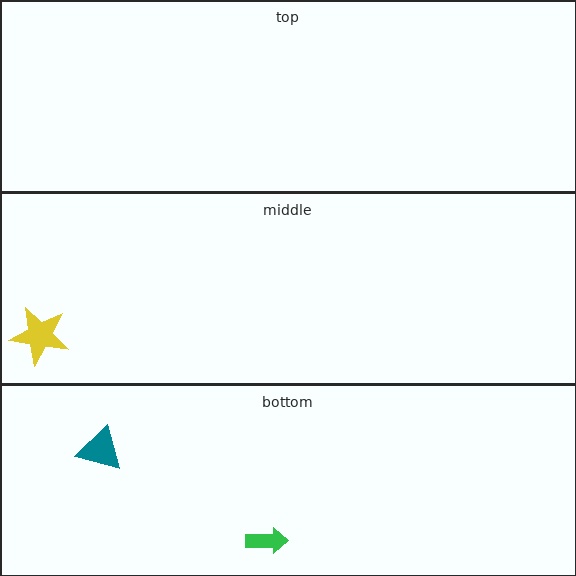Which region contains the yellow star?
The middle region.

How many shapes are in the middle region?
1.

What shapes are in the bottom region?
The green arrow, the teal triangle.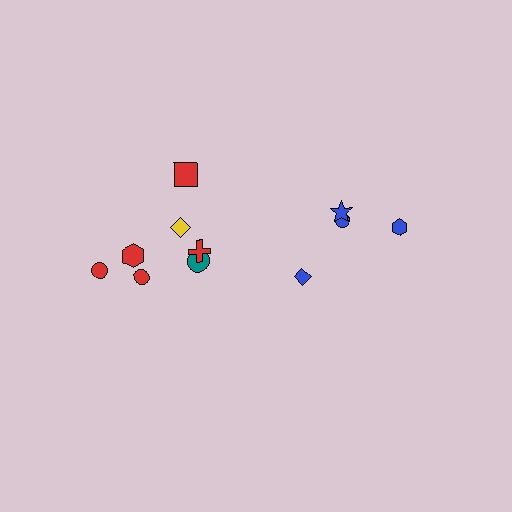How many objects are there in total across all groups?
There are 11 objects.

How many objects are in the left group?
There are 7 objects.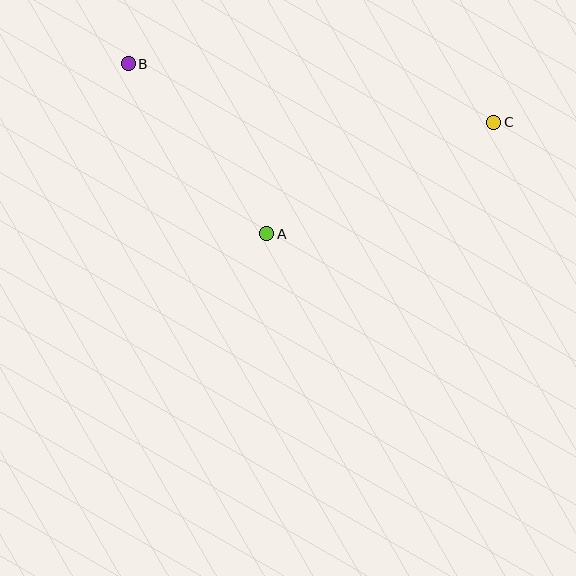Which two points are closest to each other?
Points A and B are closest to each other.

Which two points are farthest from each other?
Points B and C are farthest from each other.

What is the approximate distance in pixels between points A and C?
The distance between A and C is approximately 253 pixels.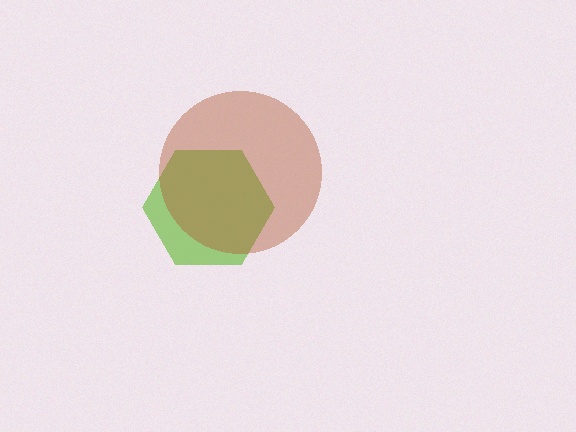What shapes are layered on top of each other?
The layered shapes are: a lime hexagon, a brown circle.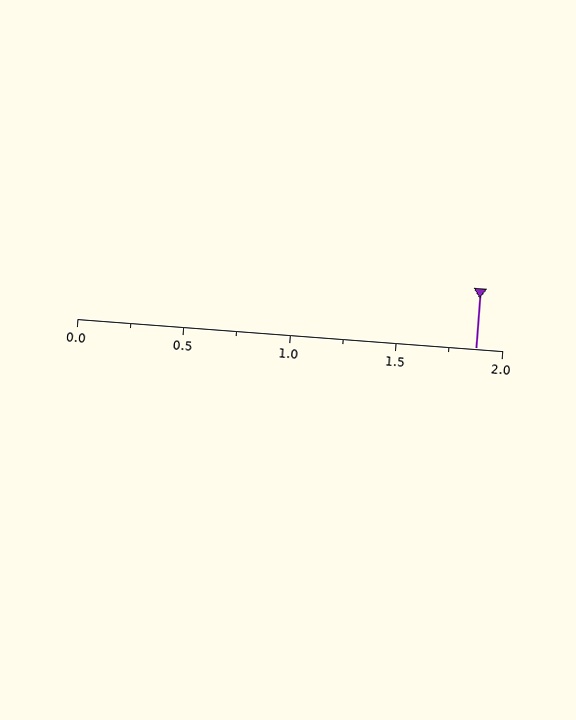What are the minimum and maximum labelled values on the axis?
The axis runs from 0.0 to 2.0.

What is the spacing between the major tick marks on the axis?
The major ticks are spaced 0.5 apart.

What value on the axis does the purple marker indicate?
The marker indicates approximately 1.88.